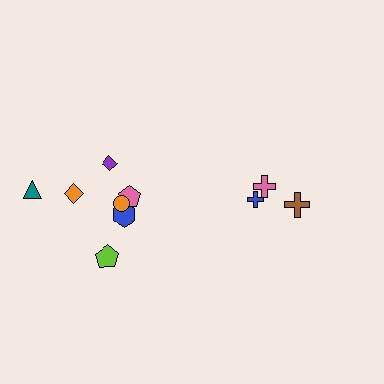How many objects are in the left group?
There are 7 objects.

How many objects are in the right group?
There are 3 objects.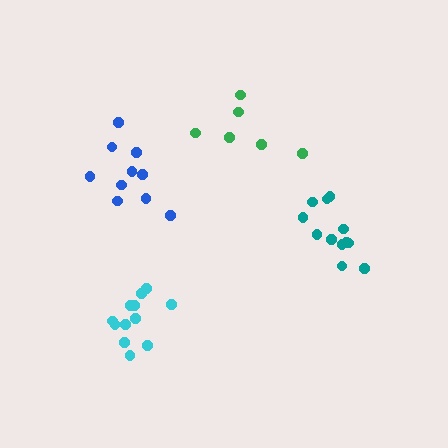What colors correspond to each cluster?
The clusters are colored: teal, blue, green, cyan.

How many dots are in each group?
Group 1: 12 dots, Group 2: 10 dots, Group 3: 6 dots, Group 4: 12 dots (40 total).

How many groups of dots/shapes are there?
There are 4 groups.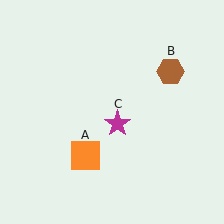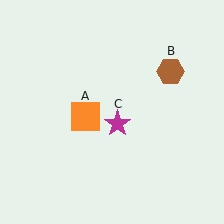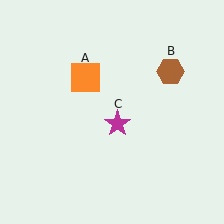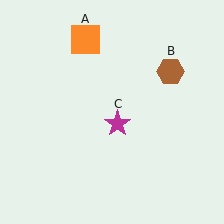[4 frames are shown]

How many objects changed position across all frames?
1 object changed position: orange square (object A).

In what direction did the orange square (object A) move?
The orange square (object A) moved up.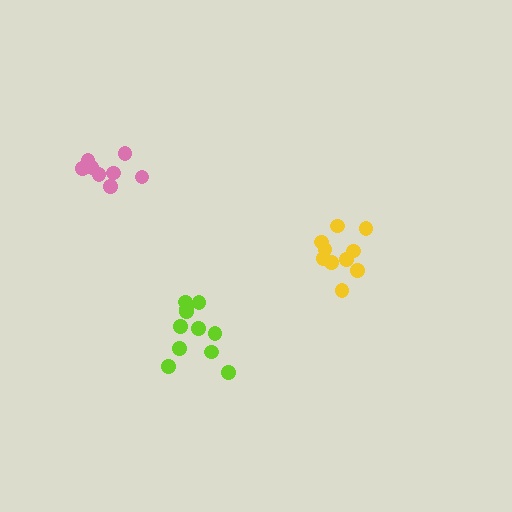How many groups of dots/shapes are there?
There are 3 groups.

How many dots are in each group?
Group 1: 11 dots, Group 2: 10 dots, Group 3: 8 dots (29 total).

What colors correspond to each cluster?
The clusters are colored: lime, yellow, pink.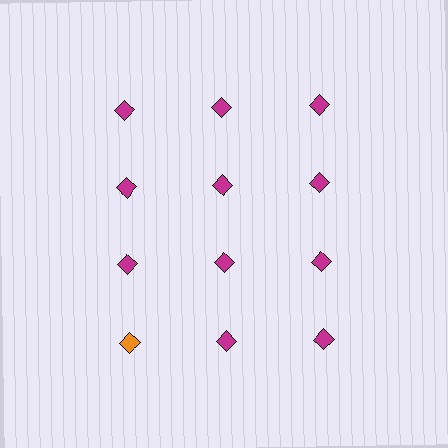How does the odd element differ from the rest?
It has a different color: orange instead of magenta.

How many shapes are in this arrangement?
There are 12 shapes arranged in a grid pattern.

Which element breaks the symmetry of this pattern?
The orange diamond in the fourth row, leftmost column breaks the symmetry. All other shapes are magenta diamonds.